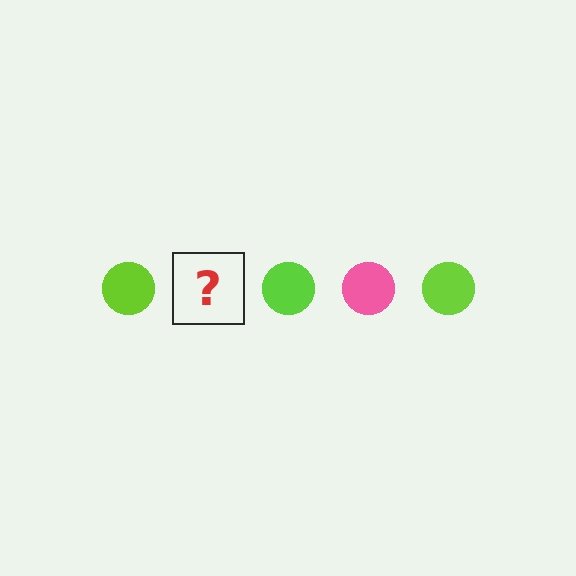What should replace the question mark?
The question mark should be replaced with a pink circle.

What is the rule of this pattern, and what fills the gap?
The rule is that the pattern cycles through lime, pink circles. The gap should be filled with a pink circle.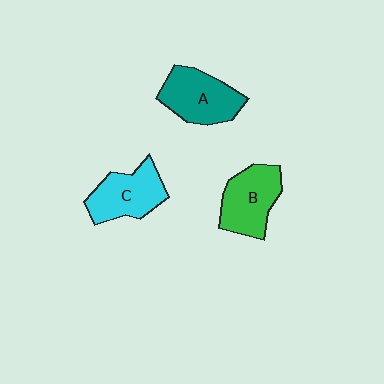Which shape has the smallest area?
Shape C (cyan).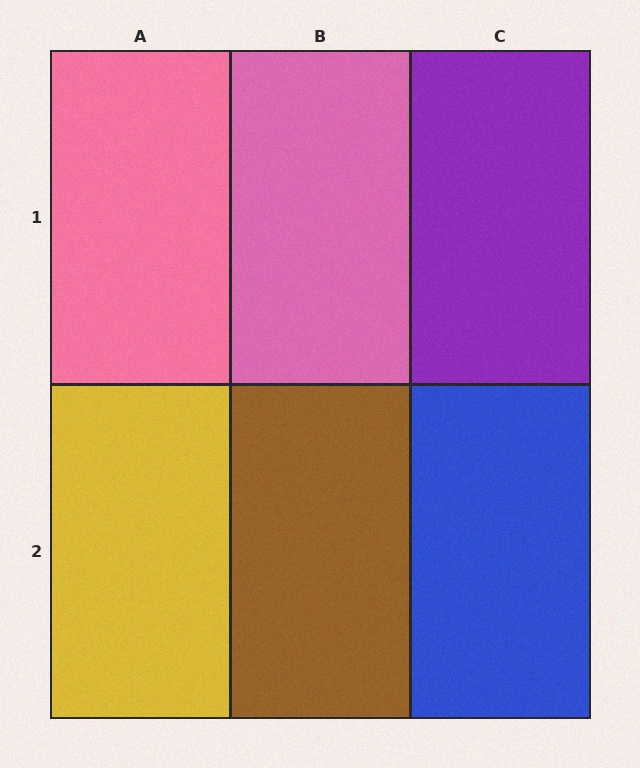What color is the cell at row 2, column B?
Brown.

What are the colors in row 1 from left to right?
Pink, pink, purple.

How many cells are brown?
1 cell is brown.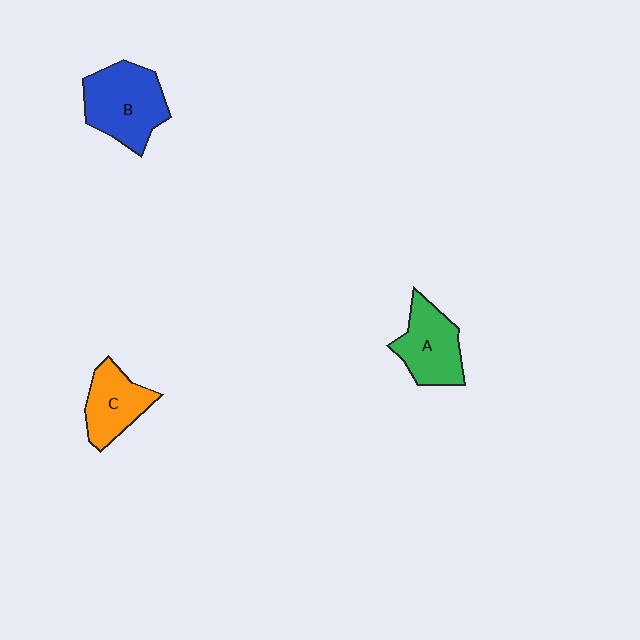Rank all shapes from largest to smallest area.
From largest to smallest: B (blue), A (green), C (orange).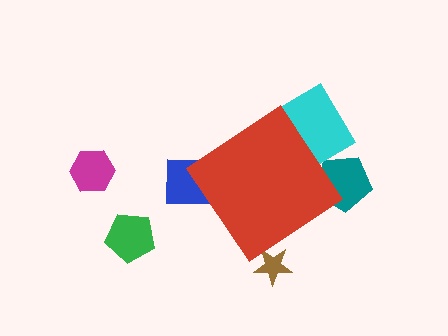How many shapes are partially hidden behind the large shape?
4 shapes are partially hidden.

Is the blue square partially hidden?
Yes, the blue square is partially hidden behind the red diamond.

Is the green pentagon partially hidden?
No, the green pentagon is fully visible.